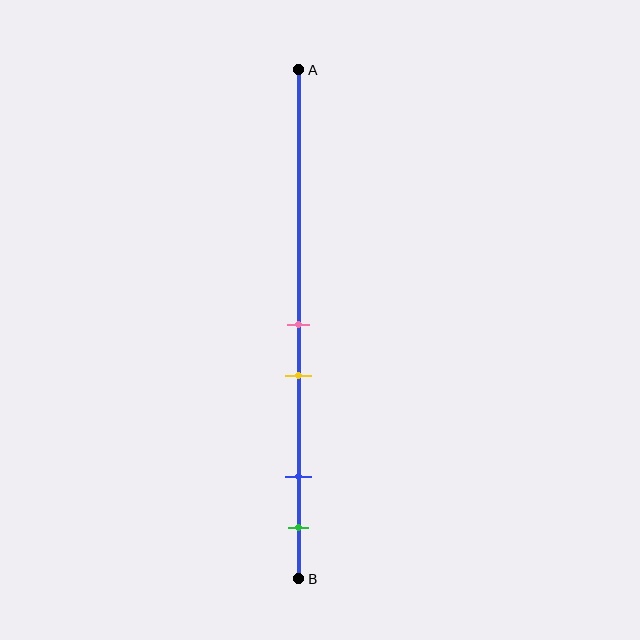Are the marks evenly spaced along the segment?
No, the marks are not evenly spaced.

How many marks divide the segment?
There are 4 marks dividing the segment.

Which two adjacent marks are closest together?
The pink and yellow marks are the closest adjacent pair.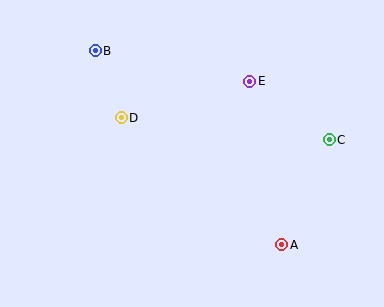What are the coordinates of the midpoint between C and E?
The midpoint between C and E is at (289, 111).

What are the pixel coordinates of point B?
Point B is at (95, 51).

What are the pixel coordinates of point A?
Point A is at (282, 245).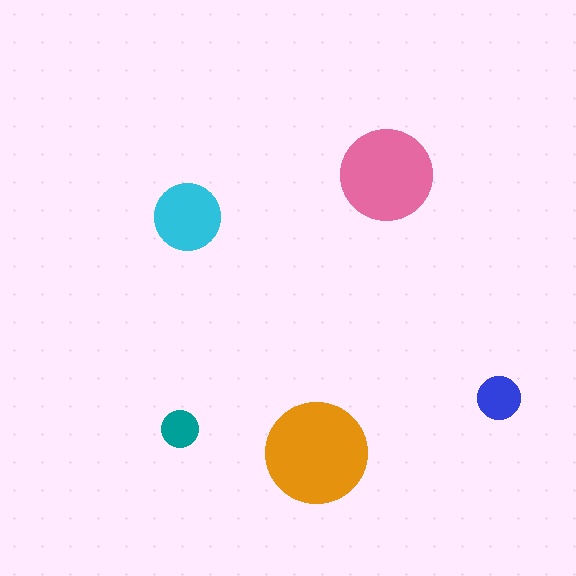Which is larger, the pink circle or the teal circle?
The pink one.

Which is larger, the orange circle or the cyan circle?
The orange one.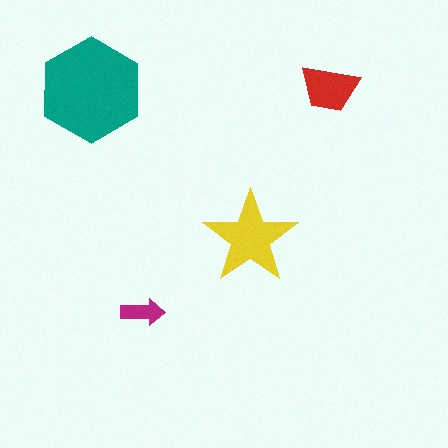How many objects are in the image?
There are 4 objects in the image.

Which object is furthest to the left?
The teal hexagon is leftmost.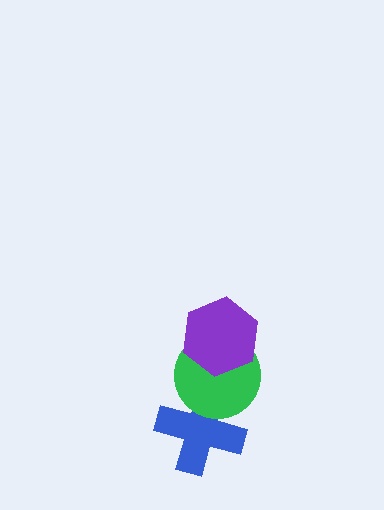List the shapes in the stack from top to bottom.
From top to bottom: the purple hexagon, the green circle, the blue cross.